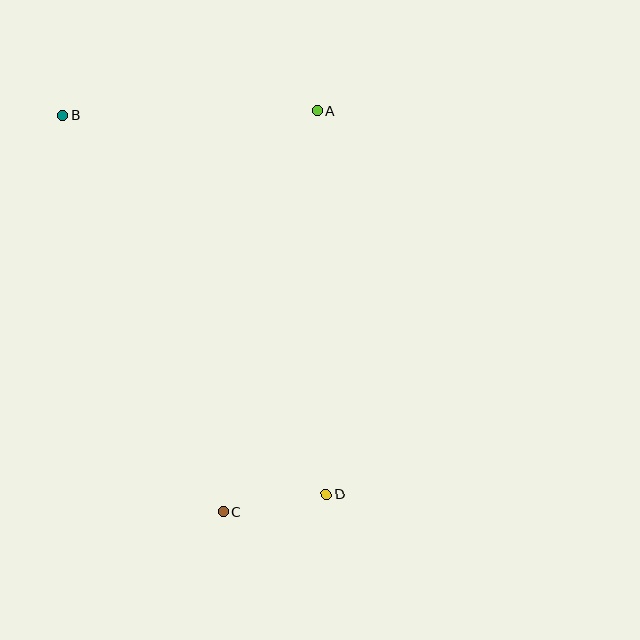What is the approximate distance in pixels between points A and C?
The distance between A and C is approximately 412 pixels.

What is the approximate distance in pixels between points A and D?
The distance between A and D is approximately 384 pixels.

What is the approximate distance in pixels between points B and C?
The distance between B and C is approximately 428 pixels.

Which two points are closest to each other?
Points C and D are closest to each other.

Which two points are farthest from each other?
Points B and D are farthest from each other.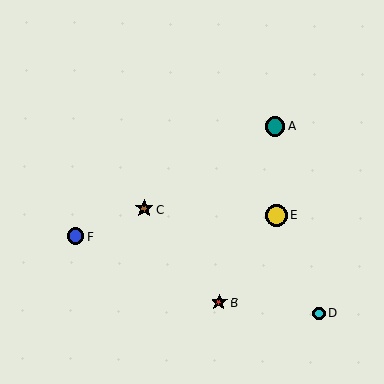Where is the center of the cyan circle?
The center of the cyan circle is at (319, 313).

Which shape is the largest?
The yellow circle (labeled E) is the largest.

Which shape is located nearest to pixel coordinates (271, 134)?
The teal circle (labeled A) at (275, 127) is nearest to that location.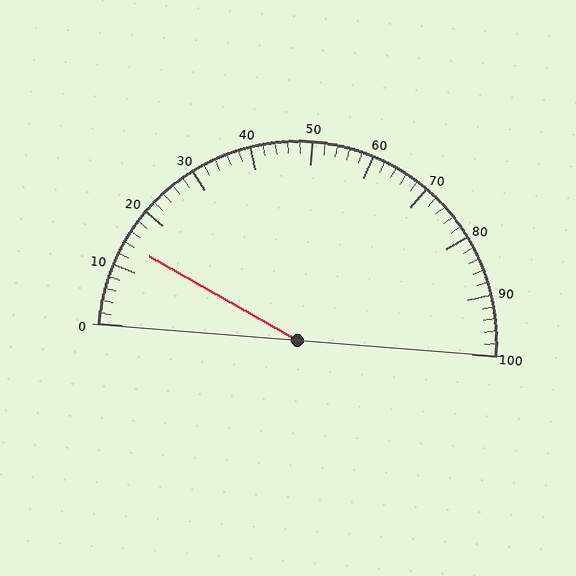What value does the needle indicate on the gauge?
The needle indicates approximately 14.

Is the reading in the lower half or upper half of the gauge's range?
The reading is in the lower half of the range (0 to 100).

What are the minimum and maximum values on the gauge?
The gauge ranges from 0 to 100.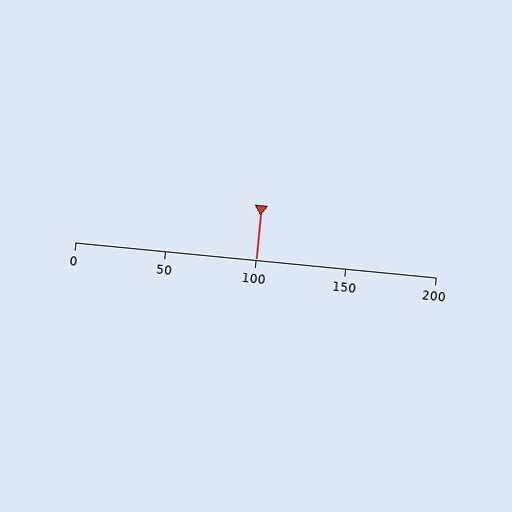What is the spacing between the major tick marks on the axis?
The major ticks are spaced 50 apart.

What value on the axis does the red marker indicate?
The marker indicates approximately 100.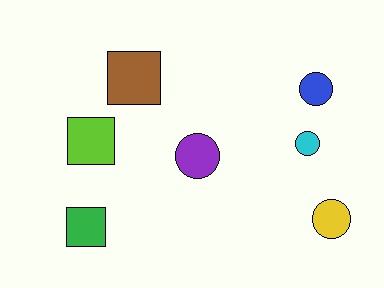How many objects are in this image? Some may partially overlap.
There are 7 objects.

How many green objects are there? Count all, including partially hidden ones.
There is 1 green object.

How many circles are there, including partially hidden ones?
There are 4 circles.